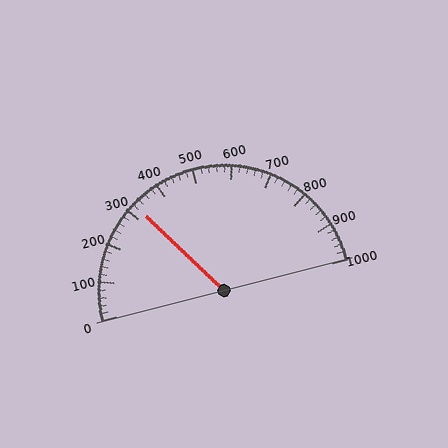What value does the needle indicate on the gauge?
The needle indicates approximately 320.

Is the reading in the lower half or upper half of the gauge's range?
The reading is in the lower half of the range (0 to 1000).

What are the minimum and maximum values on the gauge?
The gauge ranges from 0 to 1000.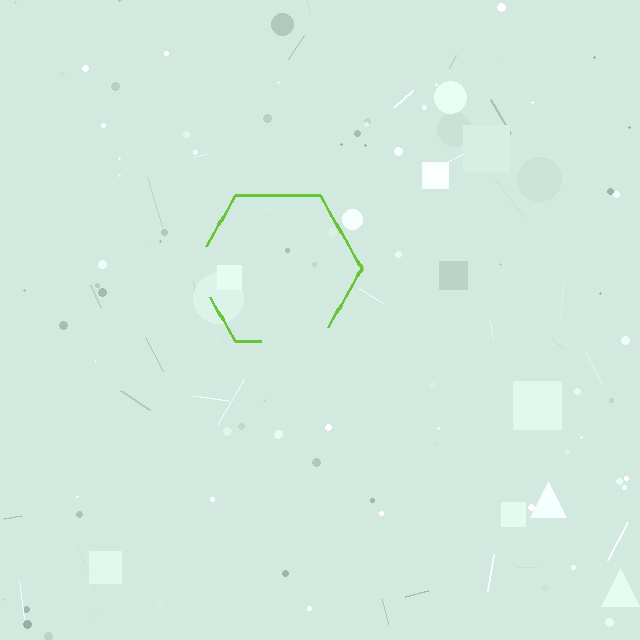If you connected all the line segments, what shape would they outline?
They would outline a hexagon.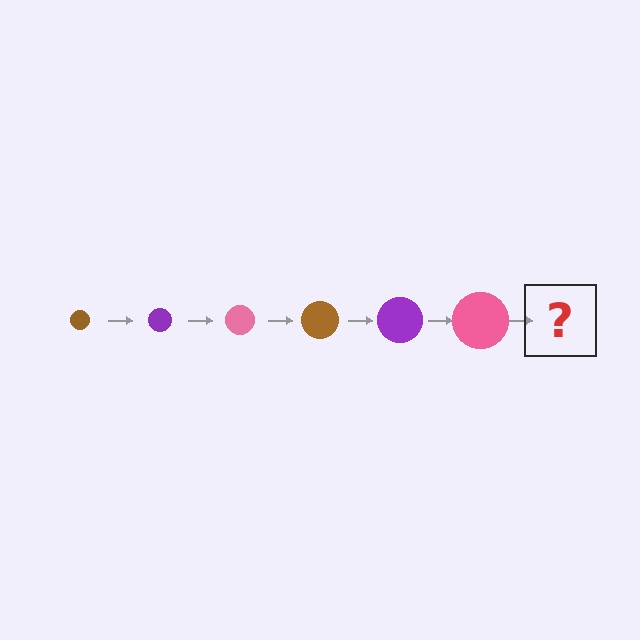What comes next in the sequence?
The next element should be a brown circle, larger than the previous one.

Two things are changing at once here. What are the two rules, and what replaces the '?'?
The two rules are that the circle grows larger each step and the color cycles through brown, purple, and pink. The '?' should be a brown circle, larger than the previous one.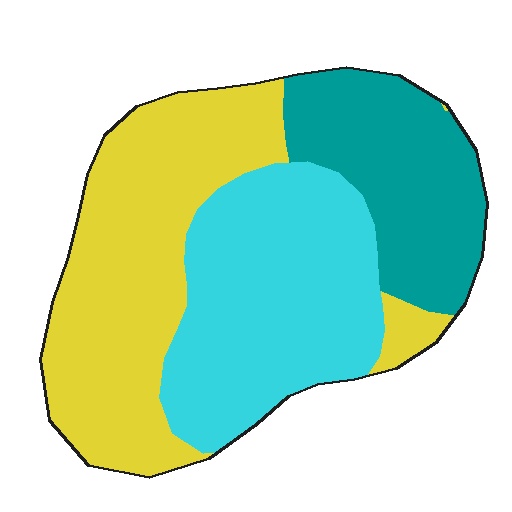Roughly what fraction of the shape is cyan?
Cyan covers around 35% of the shape.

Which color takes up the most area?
Yellow, at roughly 40%.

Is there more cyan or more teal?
Cyan.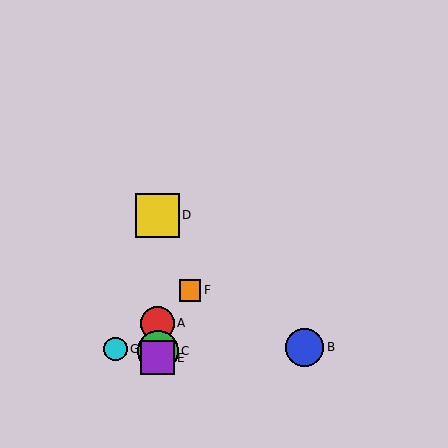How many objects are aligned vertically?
4 objects (A, C, D, E) are aligned vertically.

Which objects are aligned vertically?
Objects A, C, D, E are aligned vertically.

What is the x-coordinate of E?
Object E is at x≈158.